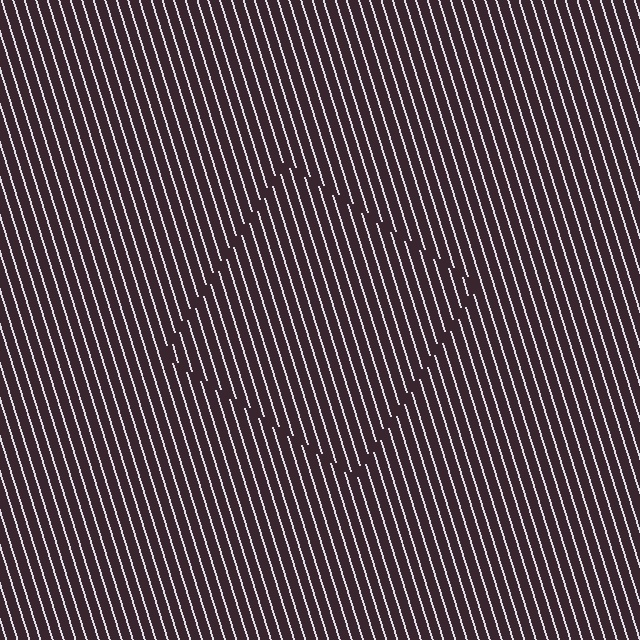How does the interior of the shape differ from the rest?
The interior of the shape contains the same grating, shifted by half a period — the contour is defined by the phase discontinuity where line-ends from the inner and outer gratings abut.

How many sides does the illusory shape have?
4 sides — the line-ends trace a square.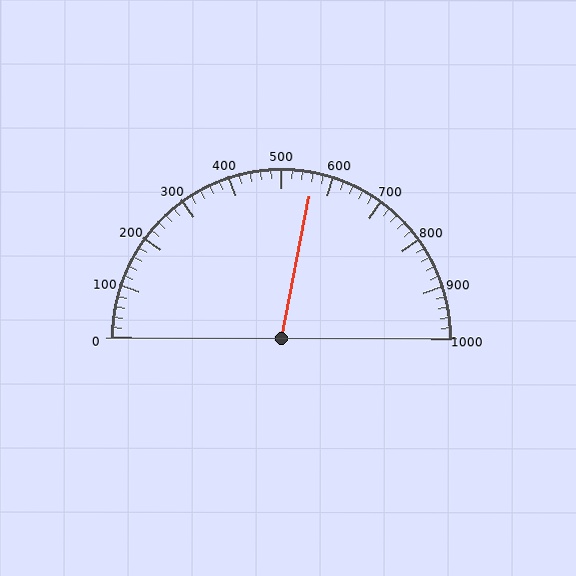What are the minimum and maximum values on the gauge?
The gauge ranges from 0 to 1000.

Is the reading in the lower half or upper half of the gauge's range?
The reading is in the upper half of the range (0 to 1000).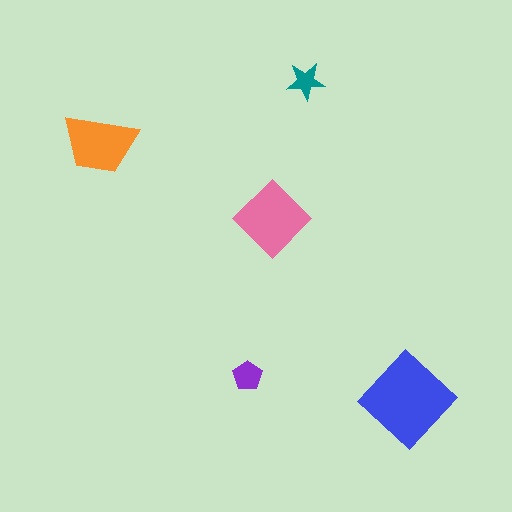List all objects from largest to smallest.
The blue diamond, the pink diamond, the orange trapezoid, the purple pentagon, the teal star.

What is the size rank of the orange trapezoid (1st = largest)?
3rd.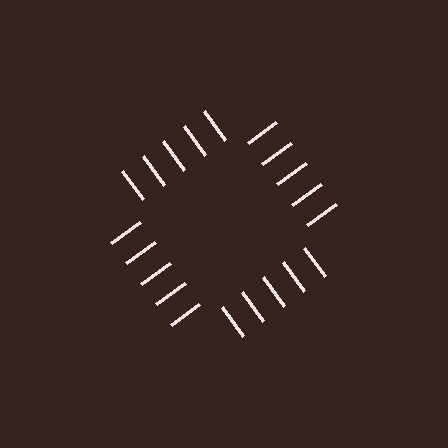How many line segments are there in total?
20 — 5 along each of the 4 edges.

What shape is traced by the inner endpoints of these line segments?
An illusory square — the line segments terminate on its edges but no continuous stroke is drawn.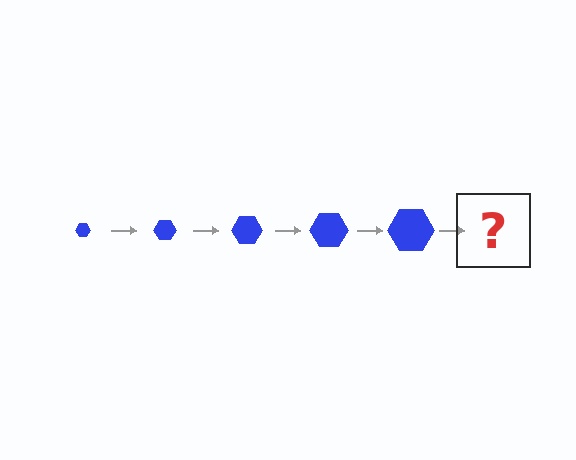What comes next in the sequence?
The next element should be a blue hexagon, larger than the previous one.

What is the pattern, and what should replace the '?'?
The pattern is that the hexagon gets progressively larger each step. The '?' should be a blue hexagon, larger than the previous one.